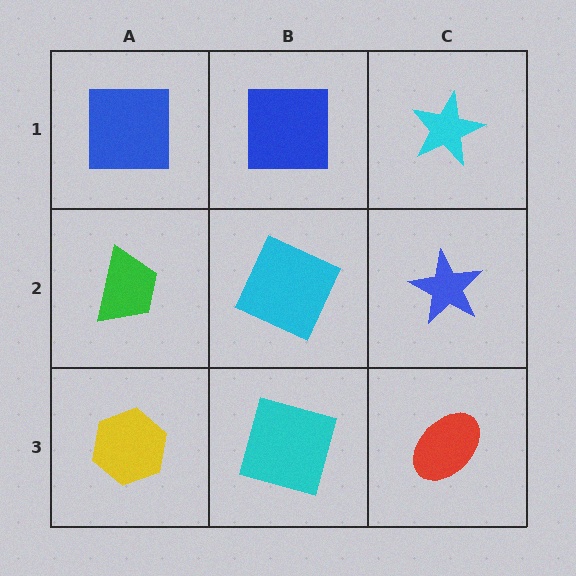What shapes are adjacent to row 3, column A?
A green trapezoid (row 2, column A), a cyan square (row 3, column B).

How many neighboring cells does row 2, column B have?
4.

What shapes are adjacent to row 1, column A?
A green trapezoid (row 2, column A), a blue square (row 1, column B).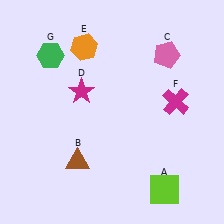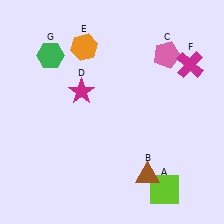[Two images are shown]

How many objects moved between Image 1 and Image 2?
2 objects moved between the two images.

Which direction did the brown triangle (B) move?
The brown triangle (B) moved right.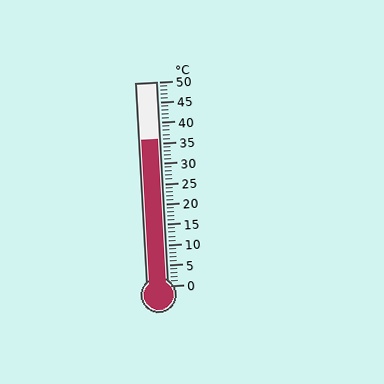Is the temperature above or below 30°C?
The temperature is above 30°C.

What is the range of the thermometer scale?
The thermometer scale ranges from 0°C to 50°C.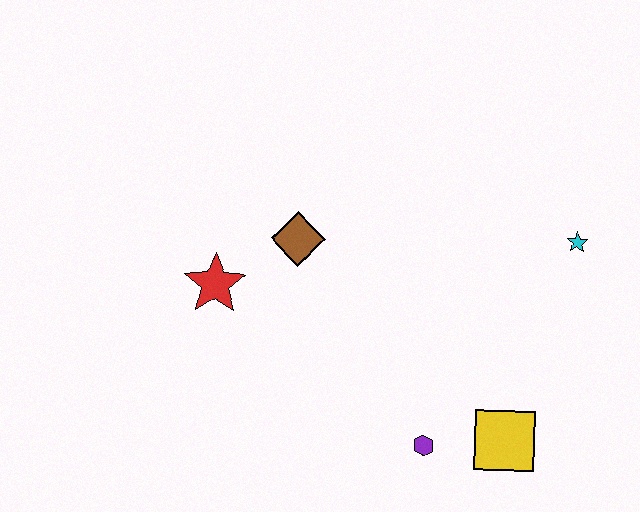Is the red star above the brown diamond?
No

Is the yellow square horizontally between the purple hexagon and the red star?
No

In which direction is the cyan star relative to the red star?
The cyan star is to the right of the red star.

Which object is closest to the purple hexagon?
The yellow square is closest to the purple hexagon.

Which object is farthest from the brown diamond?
The yellow square is farthest from the brown diamond.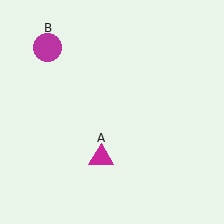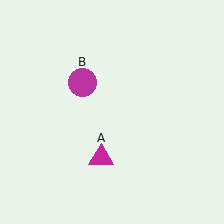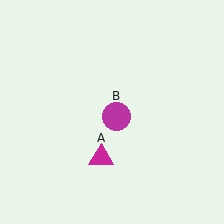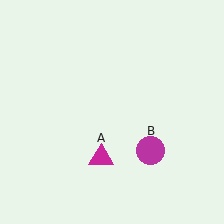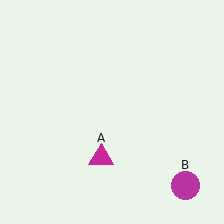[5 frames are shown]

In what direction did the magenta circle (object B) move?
The magenta circle (object B) moved down and to the right.